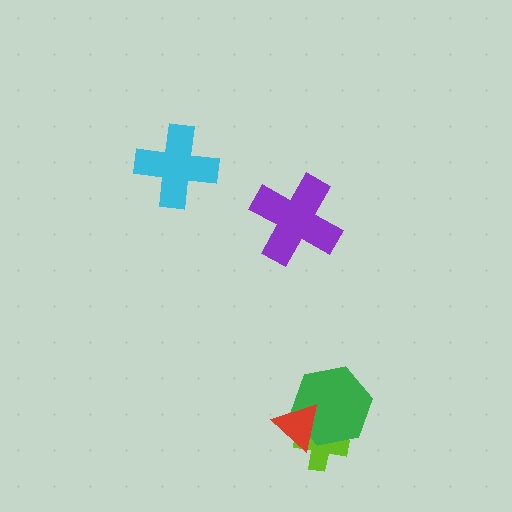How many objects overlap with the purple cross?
0 objects overlap with the purple cross.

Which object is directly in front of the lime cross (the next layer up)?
The green hexagon is directly in front of the lime cross.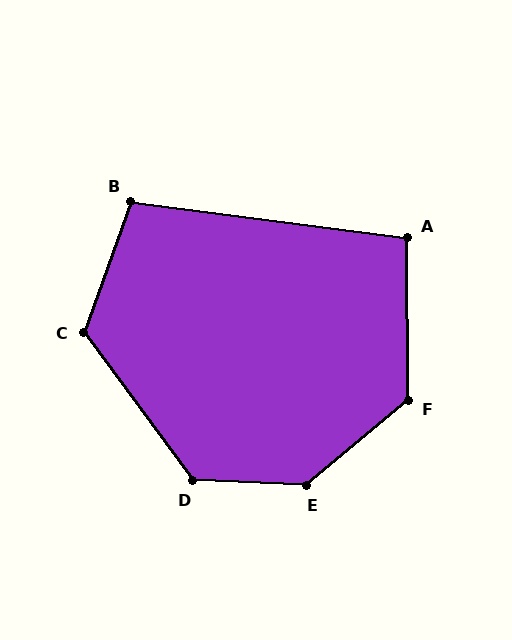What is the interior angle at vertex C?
Approximately 124 degrees (obtuse).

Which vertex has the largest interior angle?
E, at approximately 138 degrees.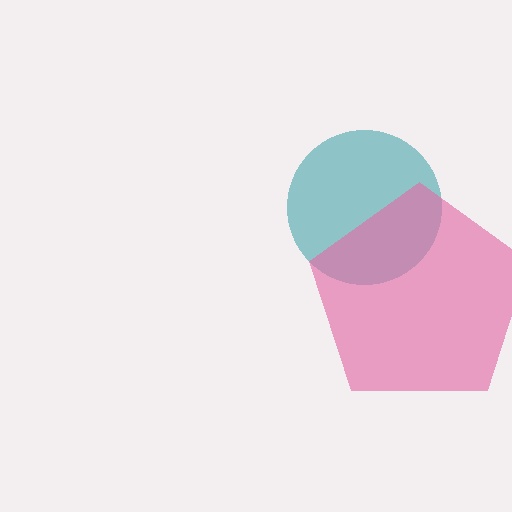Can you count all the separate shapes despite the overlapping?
Yes, there are 2 separate shapes.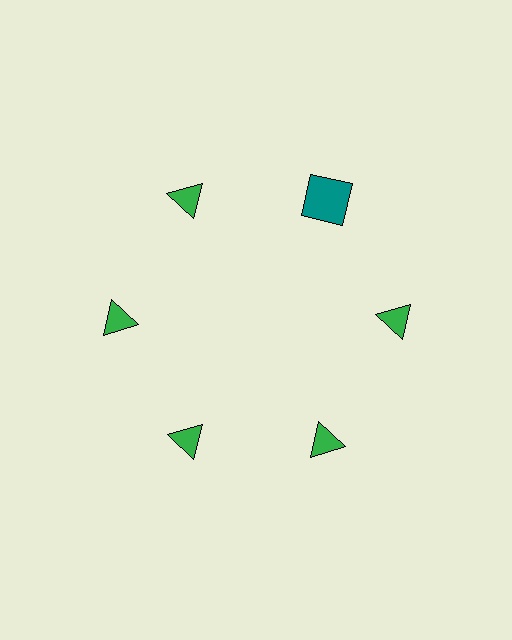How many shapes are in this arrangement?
There are 6 shapes arranged in a ring pattern.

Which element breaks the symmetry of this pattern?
The teal square at roughly the 1 o'clock position breaks the symmetry. All other shapes are green triangles.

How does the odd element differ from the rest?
It differs in both color (teal instead of green) and shape (square instead of triangle).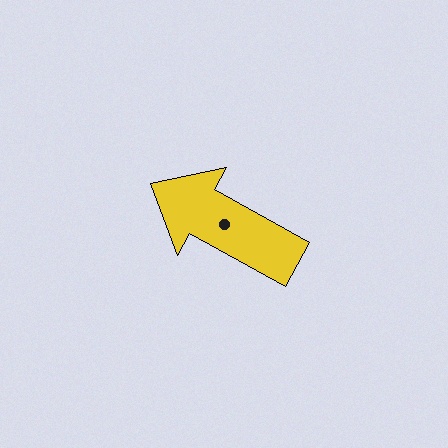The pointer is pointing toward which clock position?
Roughly 10 o'clock.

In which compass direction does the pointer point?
Northwest.